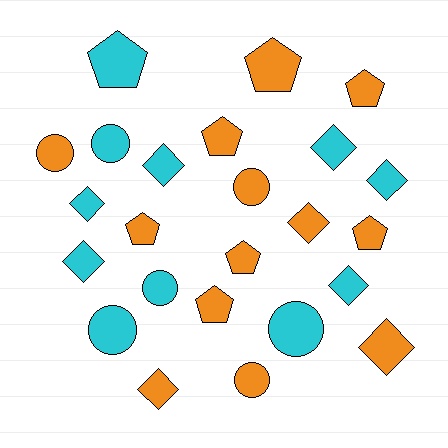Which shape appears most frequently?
Diamond, with 9 objects.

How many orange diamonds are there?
There are 3 orange diamonds.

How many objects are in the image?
There are 24 objects.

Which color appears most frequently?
Orange, with 13 objects.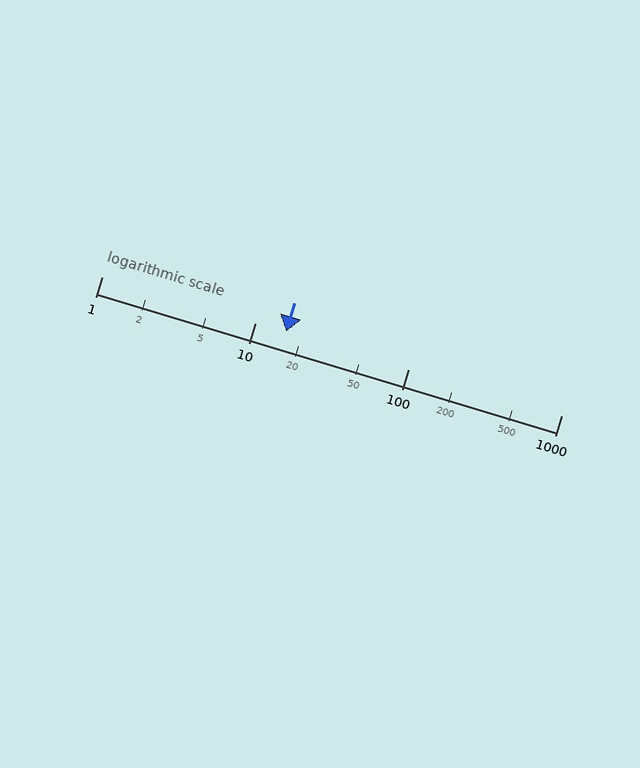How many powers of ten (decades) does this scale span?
The scale spans 3 decades, from 1 to 1000.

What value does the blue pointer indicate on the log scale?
The pointer indicates approximately 16.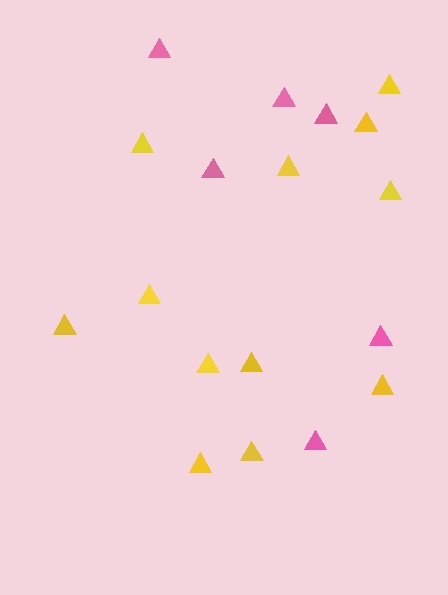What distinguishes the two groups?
There are 2 groups: one group of yellow triangles (12) and one group of pink triangles (6).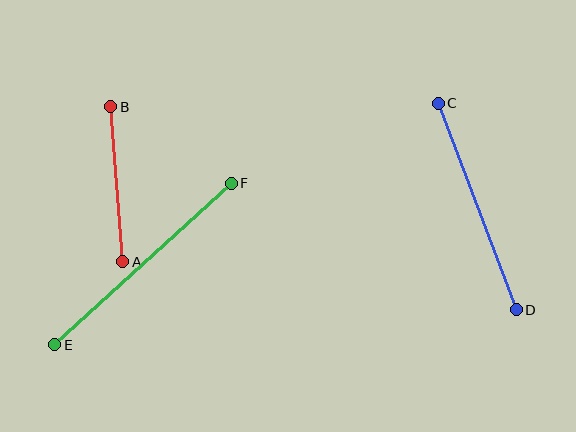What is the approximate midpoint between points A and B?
The midpoint is at approximately (117, 184) pixels.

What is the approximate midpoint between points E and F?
The midpoint is at approximately (143, 264) pixels.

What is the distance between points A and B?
The distance is approximately 155 pixels.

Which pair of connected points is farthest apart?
Points E and F are farthest apart.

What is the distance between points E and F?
The distance is approximately 239 pixels.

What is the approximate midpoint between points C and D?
The midpoint is at approximately (477, 207) pixels.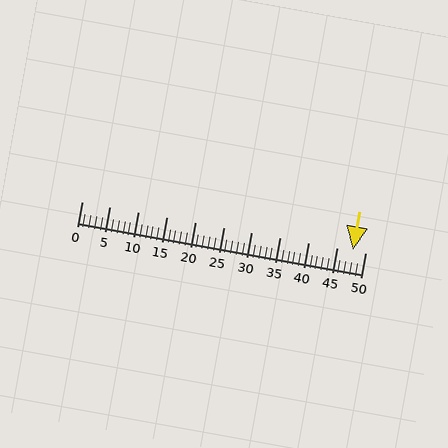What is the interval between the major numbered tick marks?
The major tick marks are spaced 5 units apart.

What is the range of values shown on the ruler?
The ruler shows values from 0 to 50.